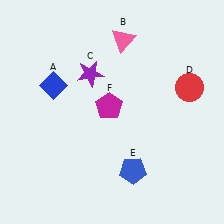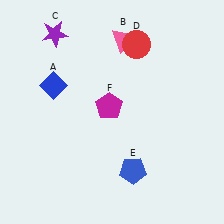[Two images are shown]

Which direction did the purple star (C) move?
The purple star (C) moved up.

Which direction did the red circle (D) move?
The red circle (D) moved left.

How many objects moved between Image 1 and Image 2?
2 objects moved between the two images.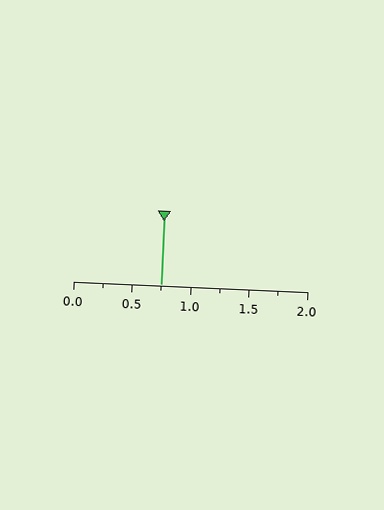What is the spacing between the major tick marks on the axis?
The major ticks are spaced 0.5 apart.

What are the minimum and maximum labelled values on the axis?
The axis runs from 0.0 to 2.0.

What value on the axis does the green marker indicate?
The marker indicates approximately 0.75.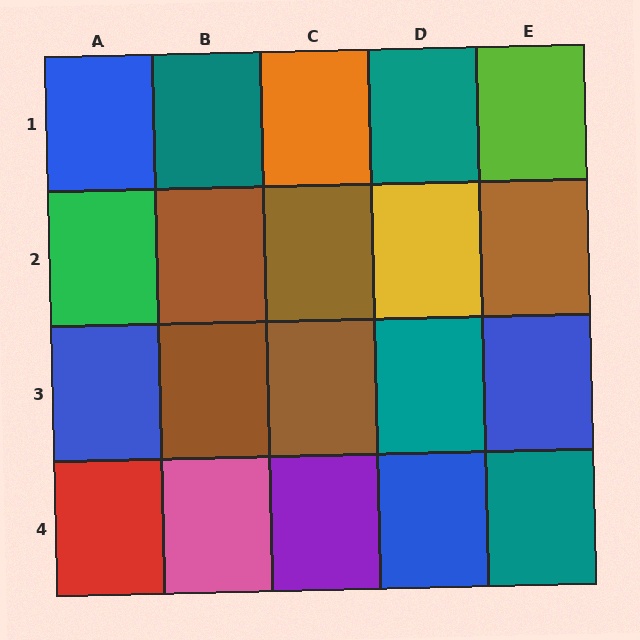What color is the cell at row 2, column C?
Brown.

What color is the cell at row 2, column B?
Brown.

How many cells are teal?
4 cells are teal.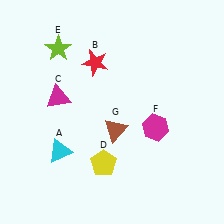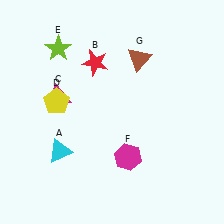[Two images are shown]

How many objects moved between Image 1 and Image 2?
3 objects moved between the two images.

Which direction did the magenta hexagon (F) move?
The magenta hexagon (F) moved down.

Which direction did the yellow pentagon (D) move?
The yellow pentagon (D) moved up.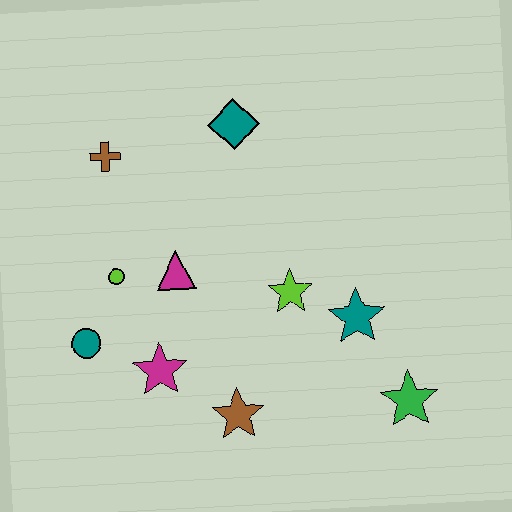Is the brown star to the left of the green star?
Yes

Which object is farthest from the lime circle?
The green star is farthest from the lime circle.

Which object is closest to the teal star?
The lime star is closest to the teal star.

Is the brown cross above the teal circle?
Yes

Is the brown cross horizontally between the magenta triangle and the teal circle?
Yes